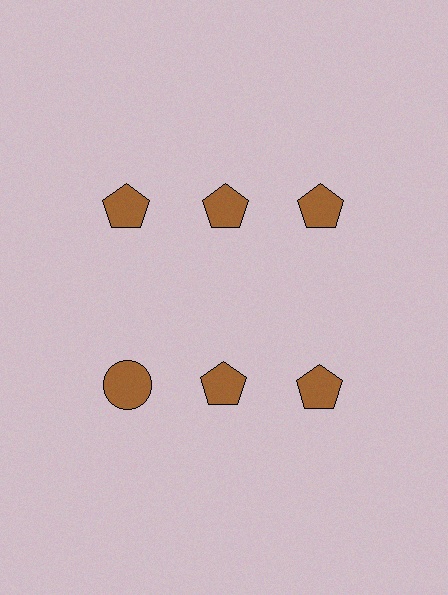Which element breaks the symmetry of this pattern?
The brown circle in the second row, leftmost column breaks the symmetry. All other shapes are brown pentagons.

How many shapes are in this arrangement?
There are 6 shapes arranged in a grid pattern.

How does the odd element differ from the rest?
It has a different shape: circle instead of pentagon.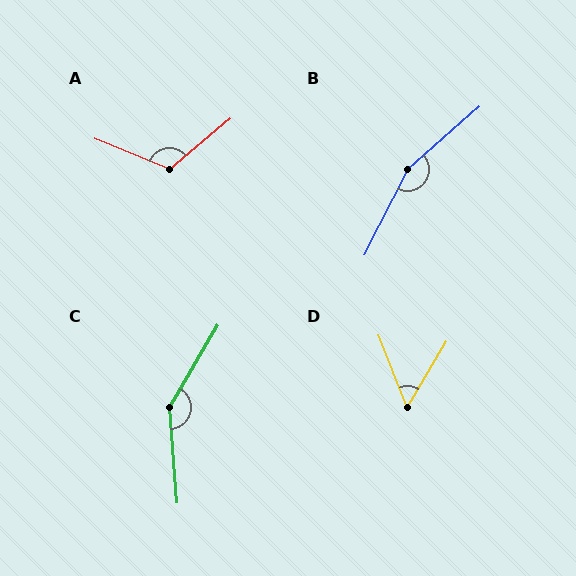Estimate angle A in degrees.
Approximately 118 degrees.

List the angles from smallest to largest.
D (52°), A (118°), C (145°), B (158°).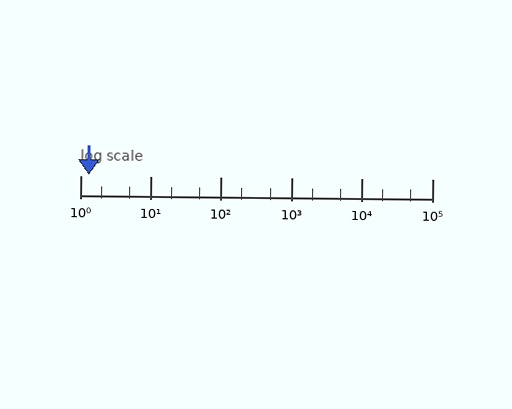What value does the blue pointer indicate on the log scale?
The pointer indicates approximately 1.3.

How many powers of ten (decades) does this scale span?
The scale spans 5 decades, from 1 to 100000.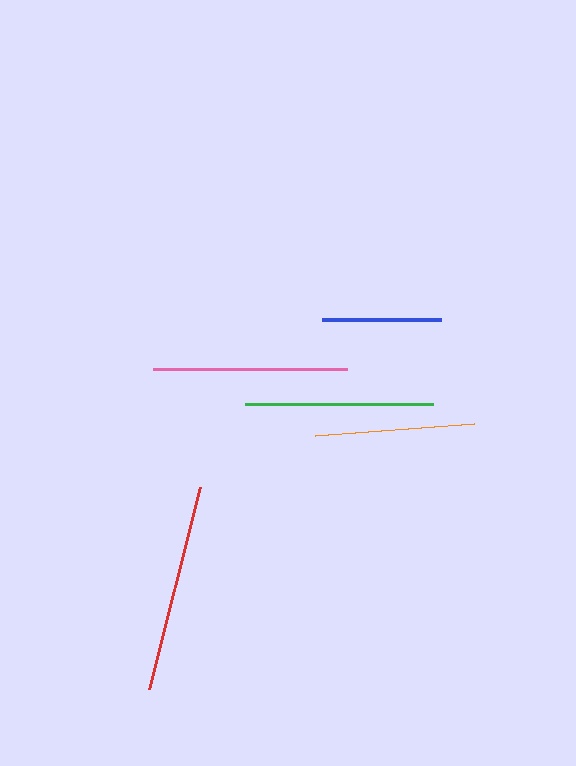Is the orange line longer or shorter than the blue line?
The orange line is longer than the blue line.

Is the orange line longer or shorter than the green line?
The green line is longer than the orange line.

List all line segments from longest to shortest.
From longest to shortest: red, pink, green, orange, blue.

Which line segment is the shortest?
The blue line is the shortest at approximately 119 pixels.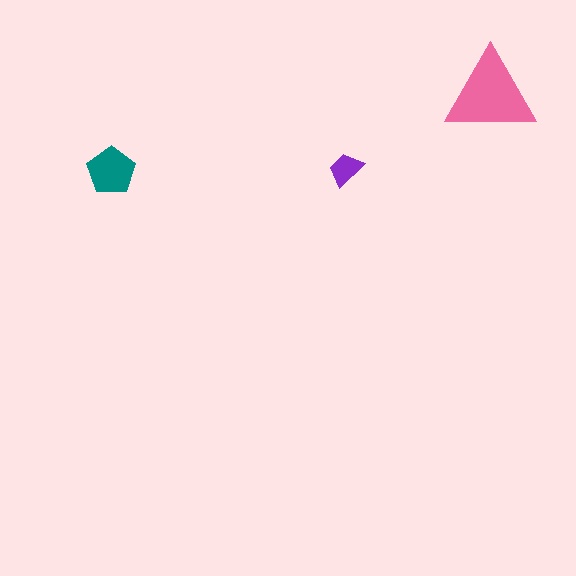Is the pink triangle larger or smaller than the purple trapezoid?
Larger.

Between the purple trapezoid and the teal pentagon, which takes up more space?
The teal pentagon.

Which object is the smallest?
The purple trapezoid.